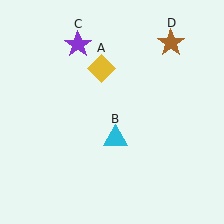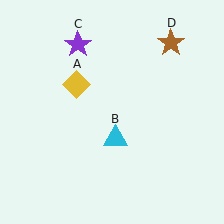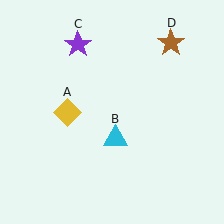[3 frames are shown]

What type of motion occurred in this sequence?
The yellow diamond (object A) rotated counterclockwise around the center of the scene.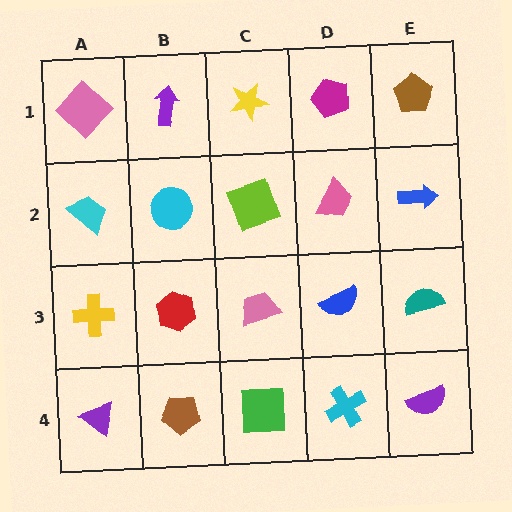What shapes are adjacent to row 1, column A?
A cyan trapezoid (row 2, column A), a purple arrow (row 1, column B).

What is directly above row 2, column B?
A purple arrow.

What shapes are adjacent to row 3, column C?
A lime square (row 2, column C), a green square (row 4, column C), a red hexagon (row 3, column B), a blue semicircle (row 3, column D).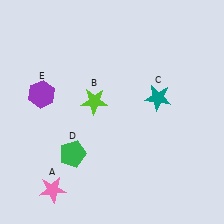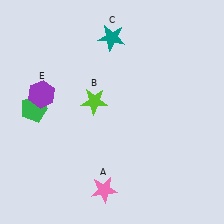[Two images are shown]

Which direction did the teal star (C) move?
The teal star (C) moved up.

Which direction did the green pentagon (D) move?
The green pentagon (D) moved up.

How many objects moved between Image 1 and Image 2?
3 objects moved between the two images.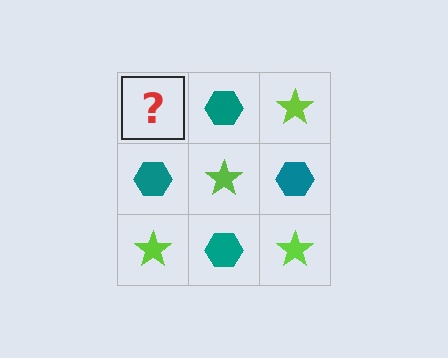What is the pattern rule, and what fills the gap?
The rule is that it alternates lime star and teal hexagon in a checkerboard pattern. The gap should be filled with a lime star.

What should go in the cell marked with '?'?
The missing cell should contain a lime star.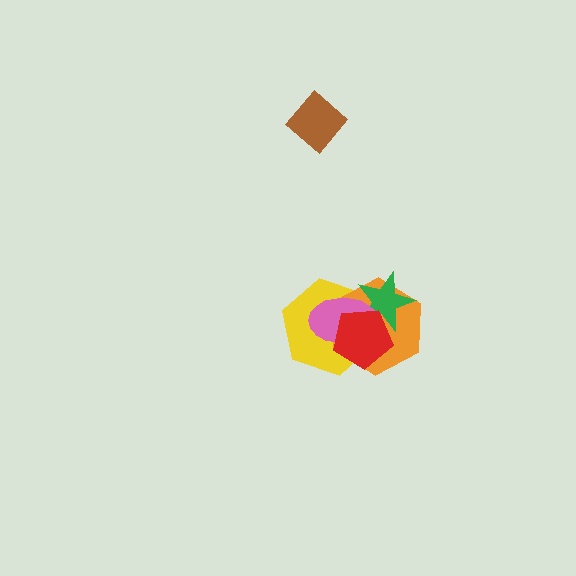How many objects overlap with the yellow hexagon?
4 objects overlap with the yellow hexagon.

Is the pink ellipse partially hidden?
Yes, it is partially covered by another shape.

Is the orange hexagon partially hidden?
Yes, it is partially covered by another shape.